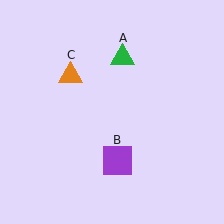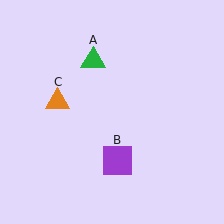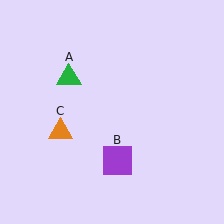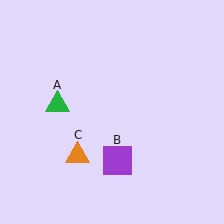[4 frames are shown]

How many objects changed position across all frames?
2 objects changed position: green triangle (object A), orange triangle (object C).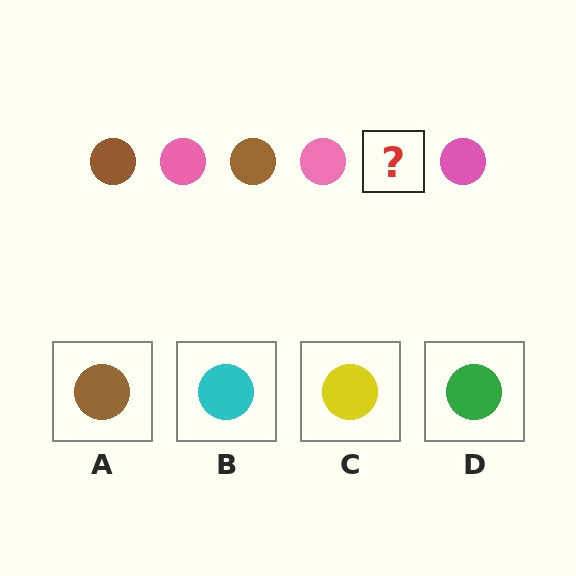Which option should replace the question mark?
Option A.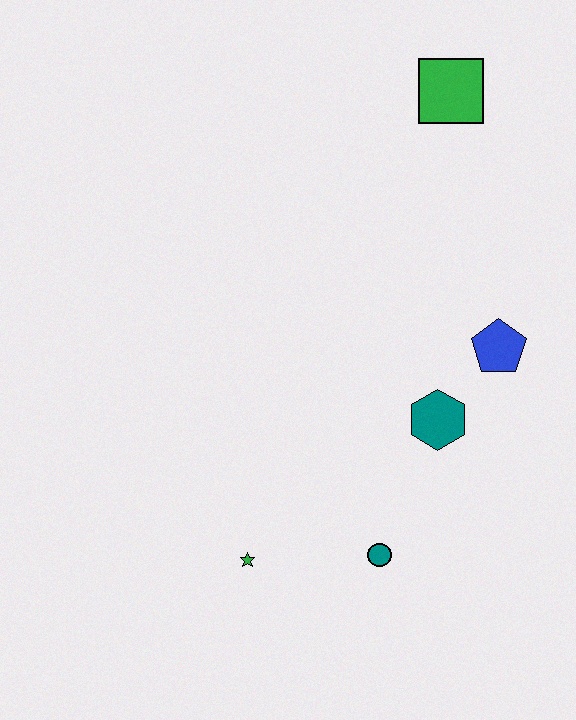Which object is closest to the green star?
The teal circle is closest to the green star.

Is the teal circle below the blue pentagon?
Yes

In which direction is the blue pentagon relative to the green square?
The blue pentagon is below the green square.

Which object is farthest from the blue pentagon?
The green star is farthest from the blue pentagon.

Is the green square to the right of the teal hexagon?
Yes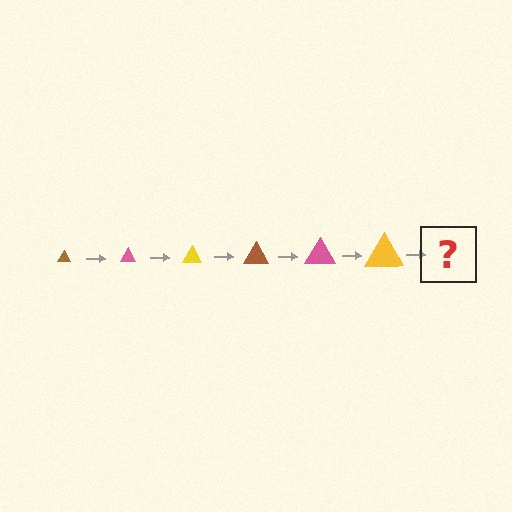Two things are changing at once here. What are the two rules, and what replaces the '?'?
The two rules are that the triangle grows larger each step and the color cycles through brown, pink, and yellow. The '?' should be a brown triangle, larger than the previous one.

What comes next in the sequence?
The next element should be a brown triangle, larger than the previous one.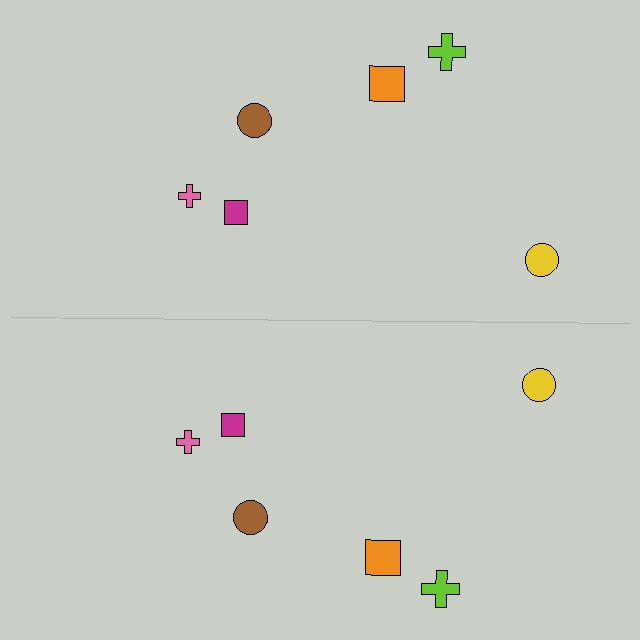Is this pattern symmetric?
Yes, this pattern has bilateral (reflection) symmetry.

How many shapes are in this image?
There are 12 shapes in this image.